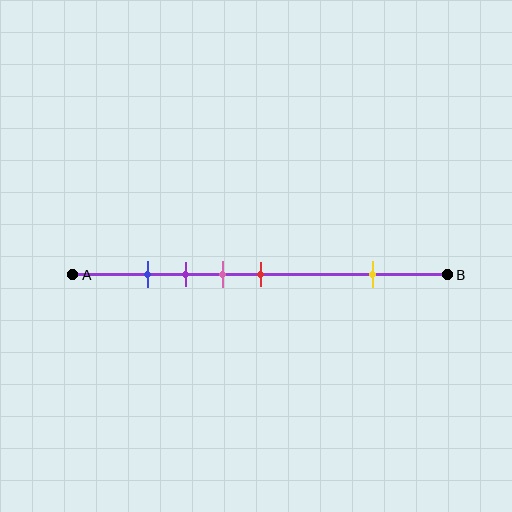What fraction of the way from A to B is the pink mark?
The pink mark is approximately 40% (0.4) of the way from A to B.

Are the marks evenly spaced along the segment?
No, the marks are not evenly spaced.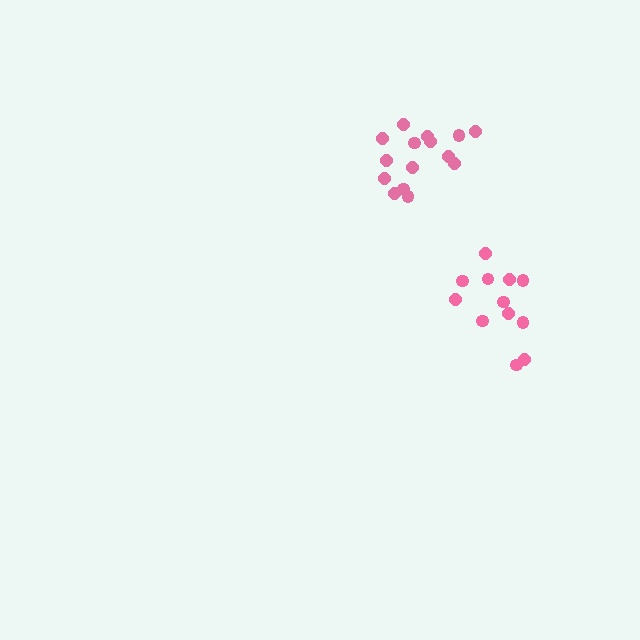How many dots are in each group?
Group 1: 15 dots, Group 2: 12 dots (27 total).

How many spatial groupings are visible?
There are 2 spatial groupings.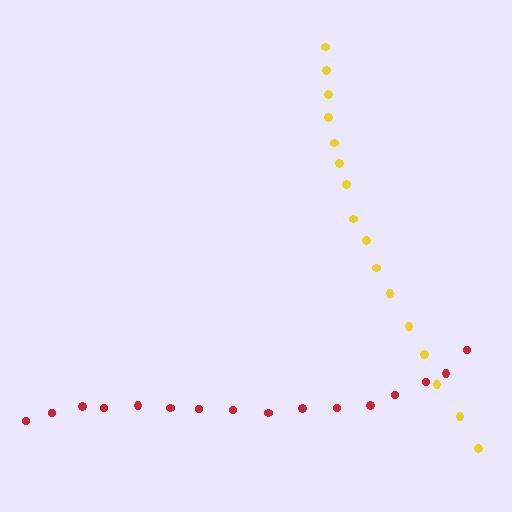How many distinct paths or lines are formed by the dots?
There are 2 distinct paths.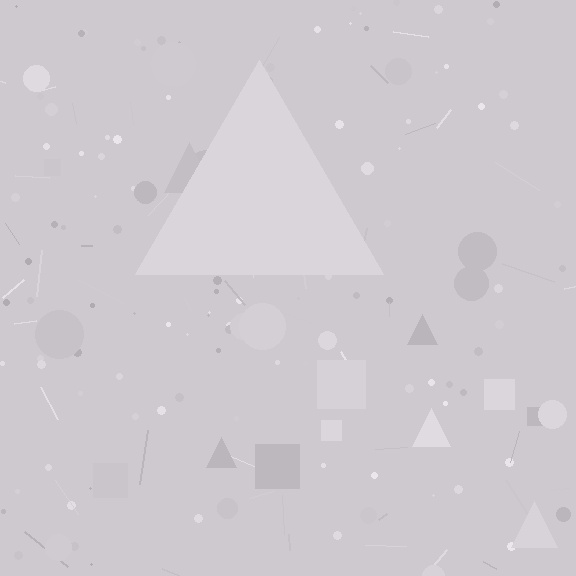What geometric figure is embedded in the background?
A triangle is embedded in the background.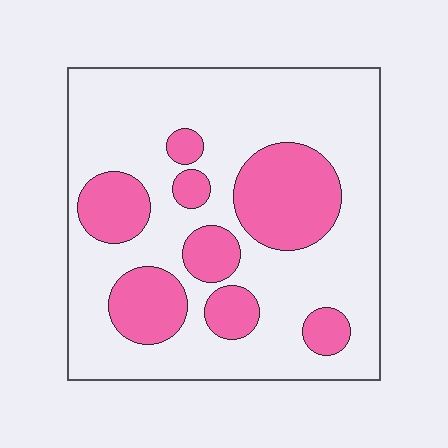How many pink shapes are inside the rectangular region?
8.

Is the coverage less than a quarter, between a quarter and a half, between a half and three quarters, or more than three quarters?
Between a quarter and a half.